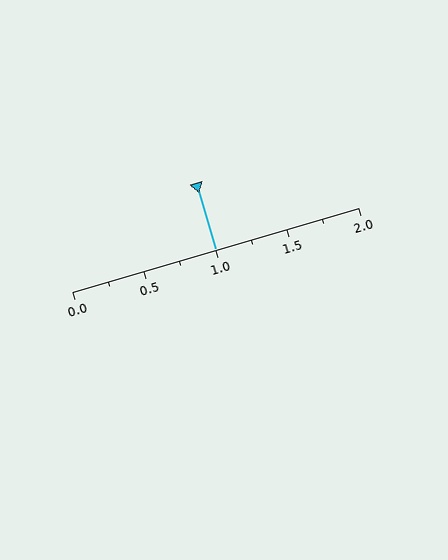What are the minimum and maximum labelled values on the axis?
The axis runs from 0.0 to 2.0.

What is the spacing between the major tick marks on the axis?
The major ticks are spaced 0.5 apart.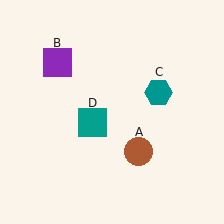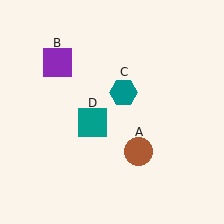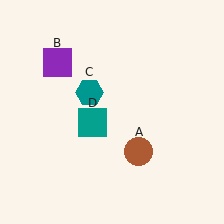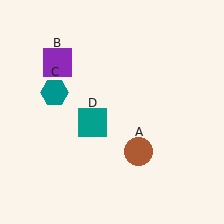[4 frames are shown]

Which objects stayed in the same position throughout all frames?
Brown circle (object A) and purple square (object B) and teal square (object D) remained stationary.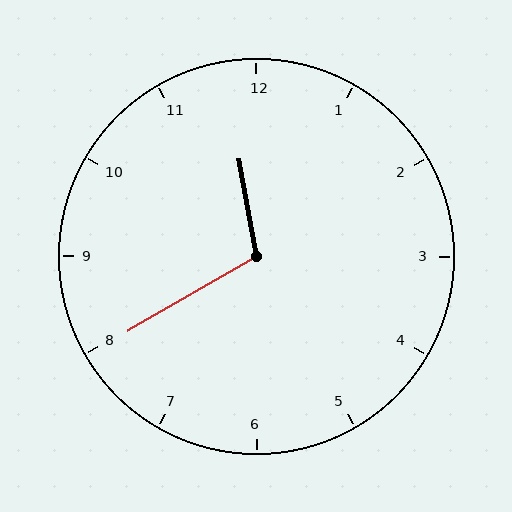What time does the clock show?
11:40.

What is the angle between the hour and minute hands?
Approximately 110 degrees.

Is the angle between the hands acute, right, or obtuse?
It is obtuse.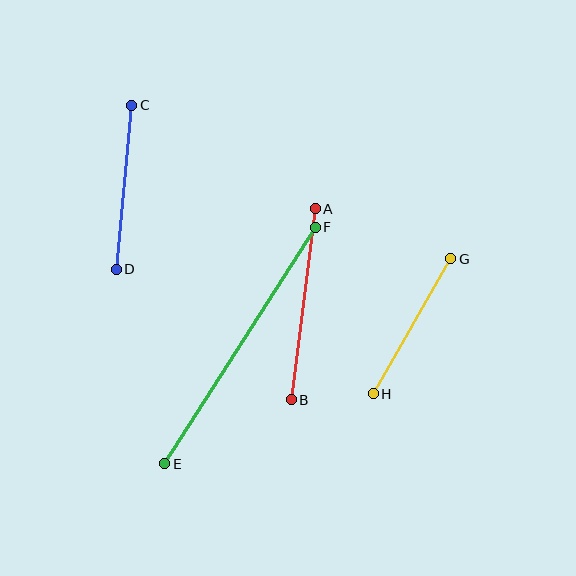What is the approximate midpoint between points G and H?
The midpoint is at approximately (412, 326) pixels.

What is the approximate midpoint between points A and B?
The midpoint is at approximately (303, 304) pixels.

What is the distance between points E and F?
The distance is approximately 281 pixels.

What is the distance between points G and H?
The distance is approximately 156 pixels.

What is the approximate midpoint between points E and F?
The midpoint is at approximately (240, 345) pixels.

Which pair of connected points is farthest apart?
Points E and F are farthest apart.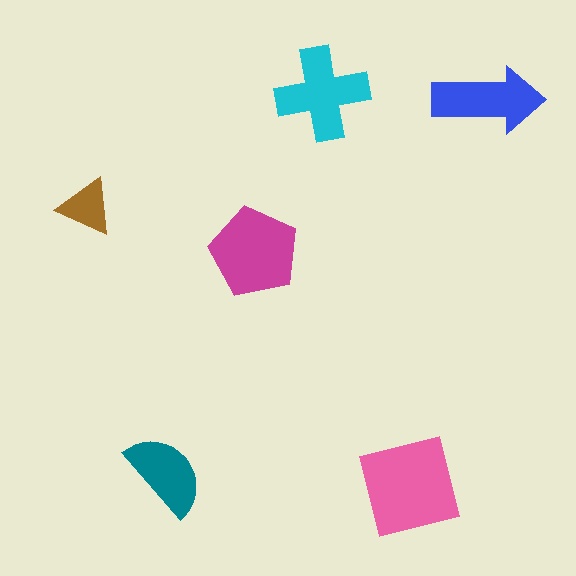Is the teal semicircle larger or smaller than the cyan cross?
Smaller.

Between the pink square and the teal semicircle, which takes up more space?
The pink square.